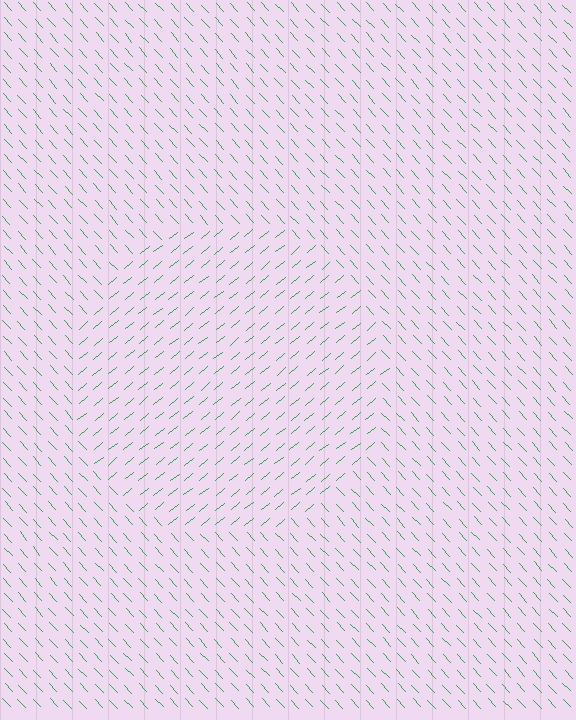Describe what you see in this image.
The image is filled with small green line segments. A circle region in the image has lines oriented differently from the surrounding lines, creating a visible texture boundary.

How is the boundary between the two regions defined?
The boundary is defined purely by a change in line orientation (approximately 87 degrees difference). All lines are the same color and thickness.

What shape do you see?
I see a circle.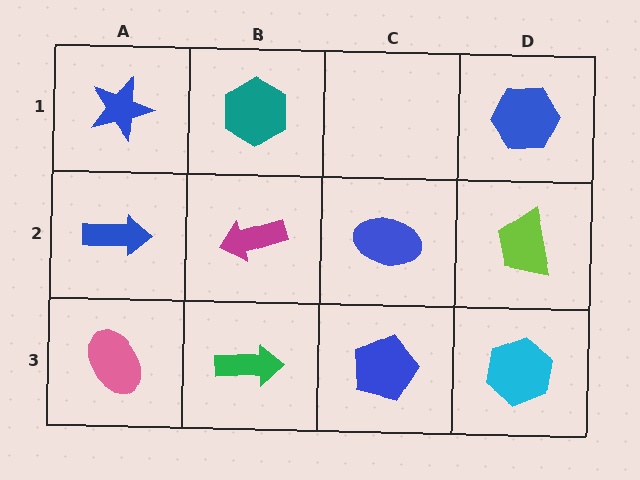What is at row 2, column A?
A blue arrow.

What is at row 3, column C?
A blue pentagon.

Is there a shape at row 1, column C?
No, that cell is empty.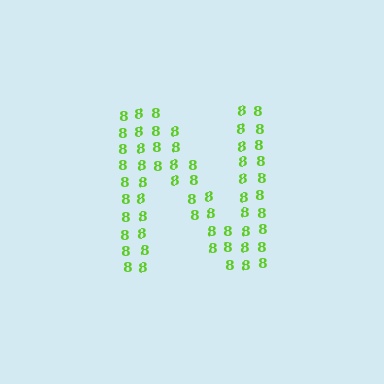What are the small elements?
The small elements are digit 8's.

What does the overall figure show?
The overall figure shows the letter N.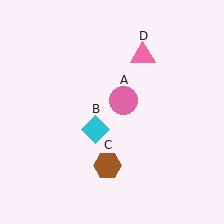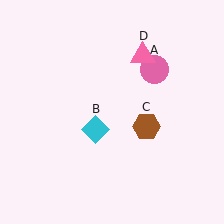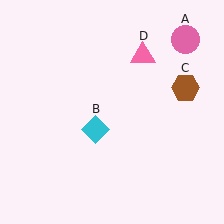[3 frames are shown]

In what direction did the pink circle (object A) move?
The pink circle (object A) moved up and to the right.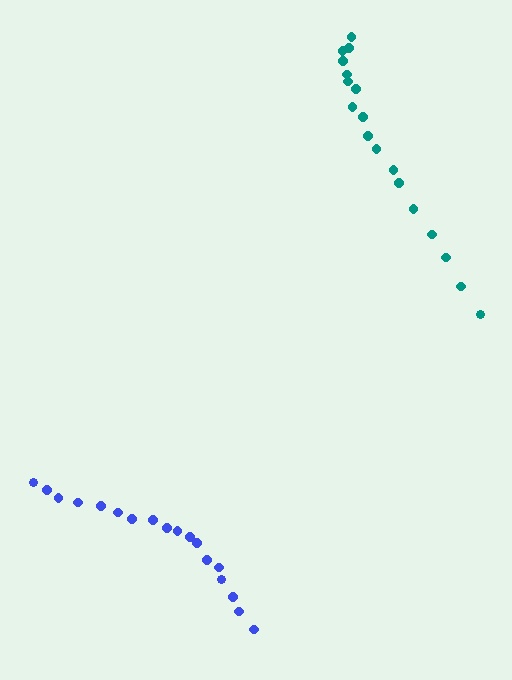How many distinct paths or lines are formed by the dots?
There are 2 distinct paths.